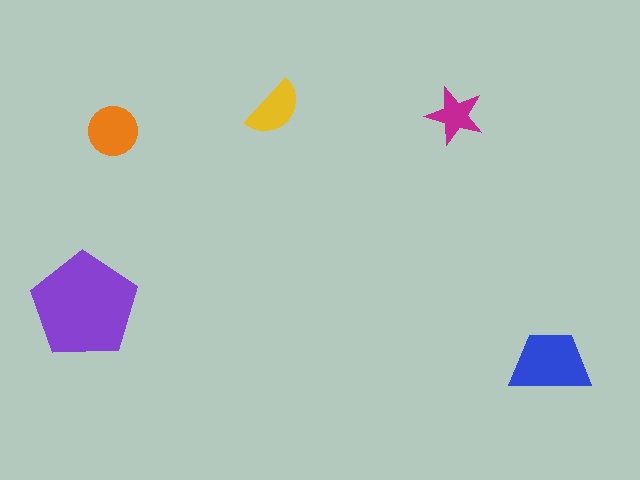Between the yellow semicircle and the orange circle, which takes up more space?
The orange circle.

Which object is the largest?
The purple pentagon.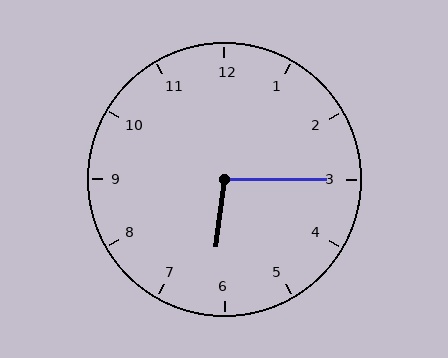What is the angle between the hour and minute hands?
Approximately 98 degrees.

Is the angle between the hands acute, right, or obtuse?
It is obtuse.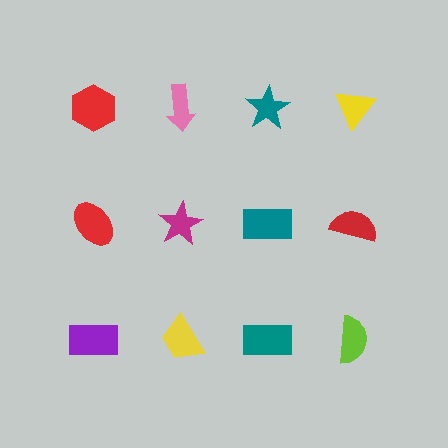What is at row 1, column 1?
A red hexagon.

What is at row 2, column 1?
A red ellipse.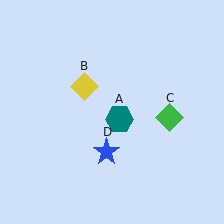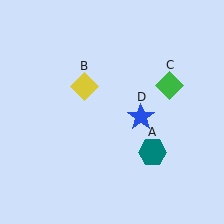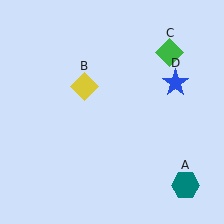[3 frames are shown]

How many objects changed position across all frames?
3 objects changed position: teal hexagon (object A), green diamond (object C), blue star (object D).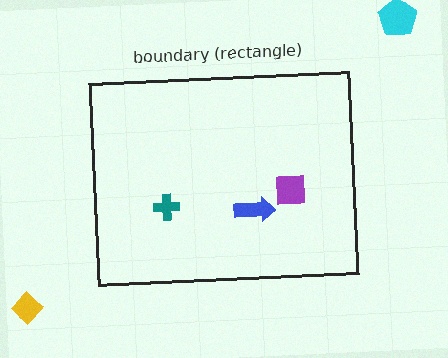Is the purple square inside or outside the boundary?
Inside.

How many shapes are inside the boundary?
3 inside, 2 outside.